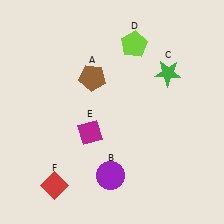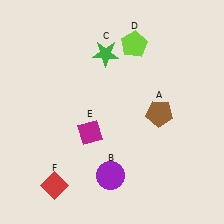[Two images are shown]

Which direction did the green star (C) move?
The green star (C) moved left.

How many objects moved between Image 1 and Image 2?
2 objects moved between the two images.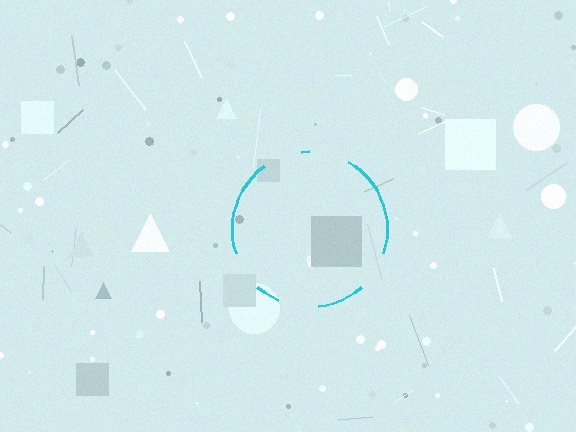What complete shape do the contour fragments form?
The contour fragments form a circle.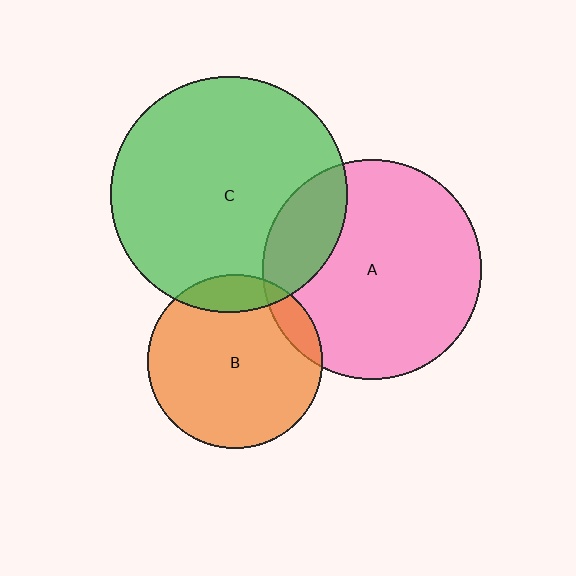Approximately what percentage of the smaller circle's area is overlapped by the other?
Approximately 10%.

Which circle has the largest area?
Circle C (green).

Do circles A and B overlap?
Yes.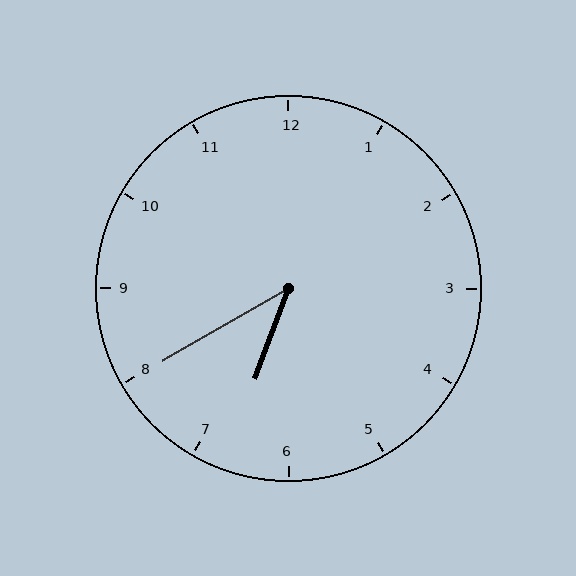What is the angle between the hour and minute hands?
Approximately 40 degrees.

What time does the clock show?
6:40.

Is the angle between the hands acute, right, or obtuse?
It is acute.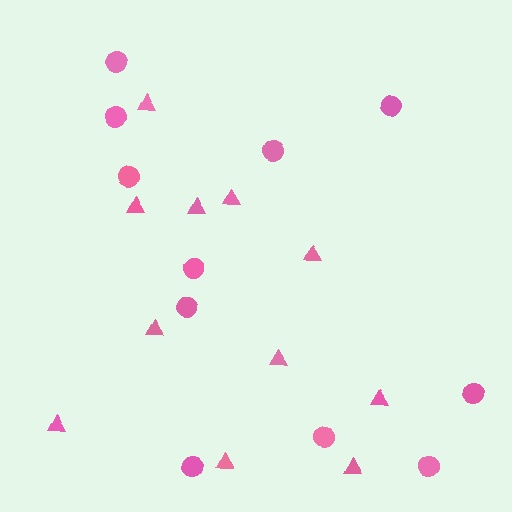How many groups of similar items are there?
There are 2 groups: one group of triangles (11) and one group of circles (11).